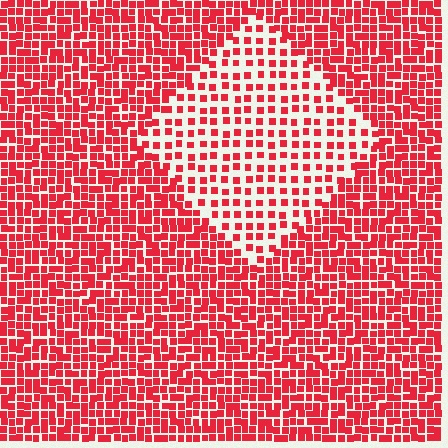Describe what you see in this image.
The image contains small red elements arranged at two different densities. A diamond-shaped region is visible where the elements are less densely packed than the surrounding area.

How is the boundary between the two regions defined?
The boundary is defined by a change in element density (approximately 2.1x ratio). All elements are the same color, size, and shape.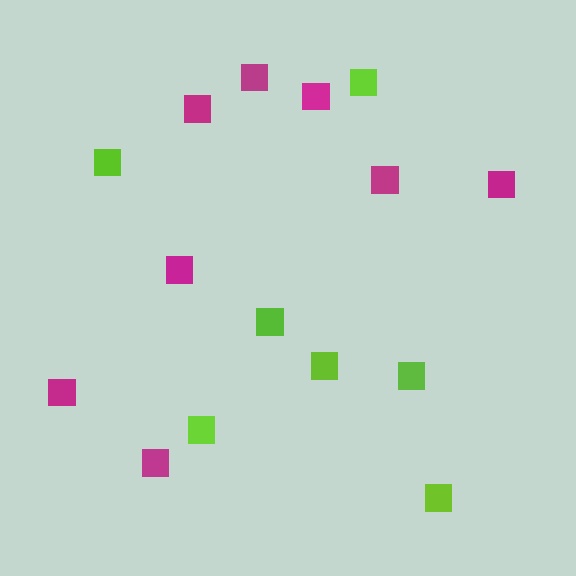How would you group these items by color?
There are 2 groups: one group of lime squares (7) and one group of magenta squares (8).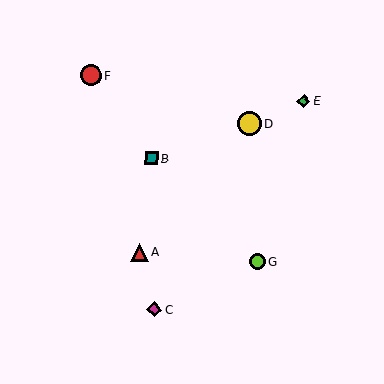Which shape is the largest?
The yellow circle (labeled D) is the largest.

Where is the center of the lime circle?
The center of the lime circle is at (258, 262).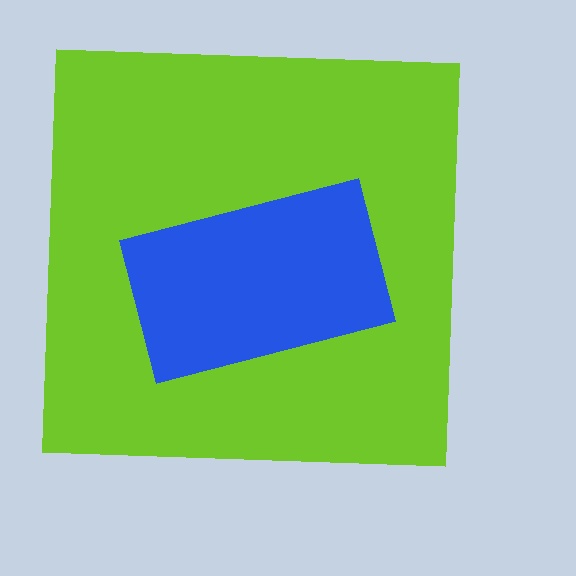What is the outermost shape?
The lime square.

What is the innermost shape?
The blue rectangle.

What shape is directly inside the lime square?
The blue rectangle.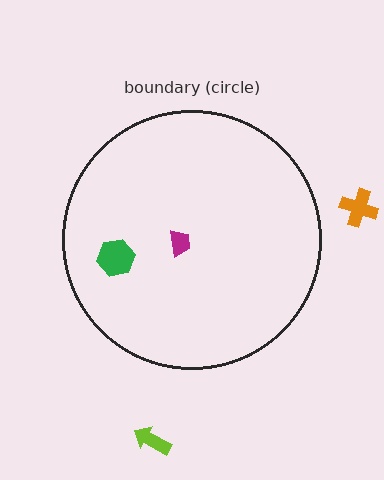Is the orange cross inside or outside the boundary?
Outside.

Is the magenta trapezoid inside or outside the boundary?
Inside.